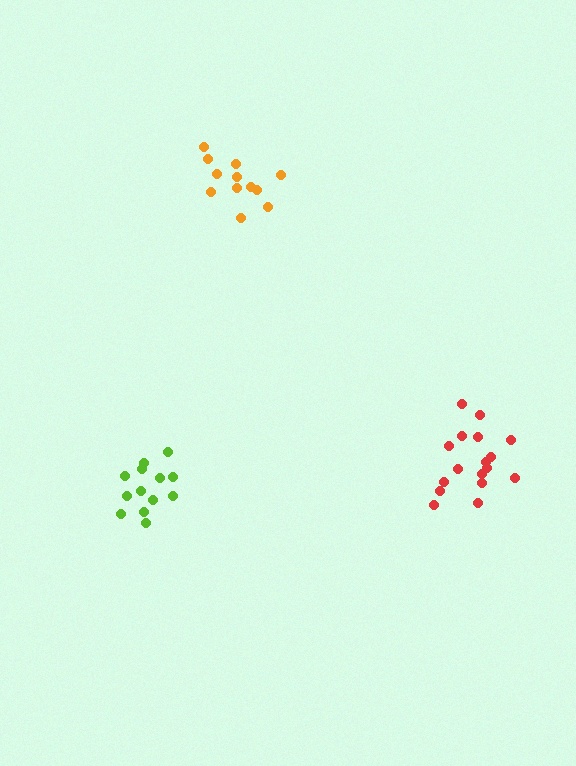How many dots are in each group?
Group 1: 13 dots, Group 2: 12 dots, Group 3: 17 dots (42 total).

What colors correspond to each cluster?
The clusters are colored: lime, orange, red.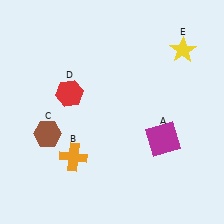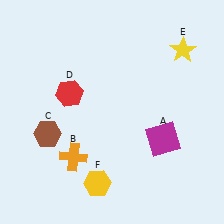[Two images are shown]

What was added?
A yellow hexagon (F) was added in Image 2.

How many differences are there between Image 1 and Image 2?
There is 1 difference between the two images.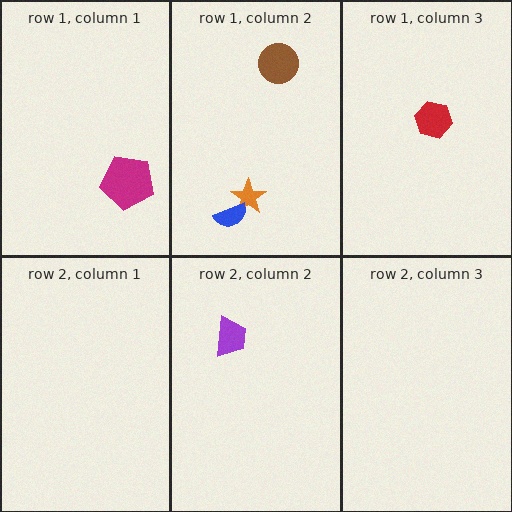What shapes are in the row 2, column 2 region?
The purple trapezoid.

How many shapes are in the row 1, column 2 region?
3.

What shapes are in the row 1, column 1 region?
The magenta pentagon.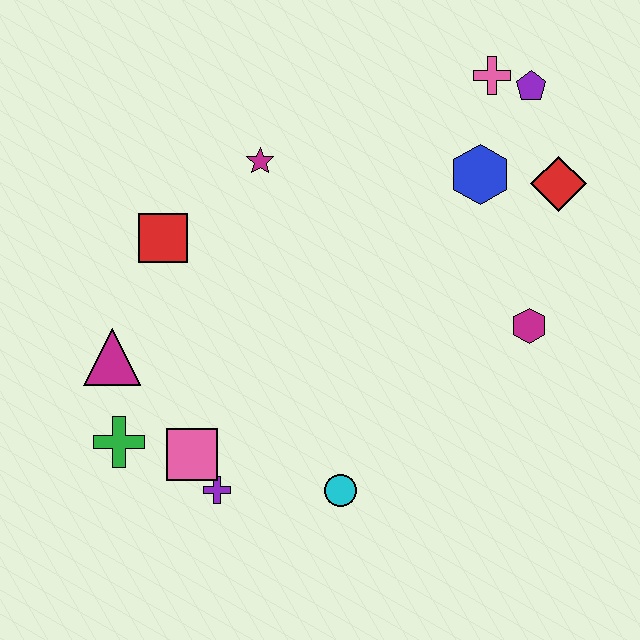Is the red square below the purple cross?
No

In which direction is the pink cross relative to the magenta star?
The pink cross is to the right of the magenta star.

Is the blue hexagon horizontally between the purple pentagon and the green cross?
Yes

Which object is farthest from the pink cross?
The green cross is farthest from the pink cross.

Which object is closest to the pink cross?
The purple pentagon is closest to the pink cross.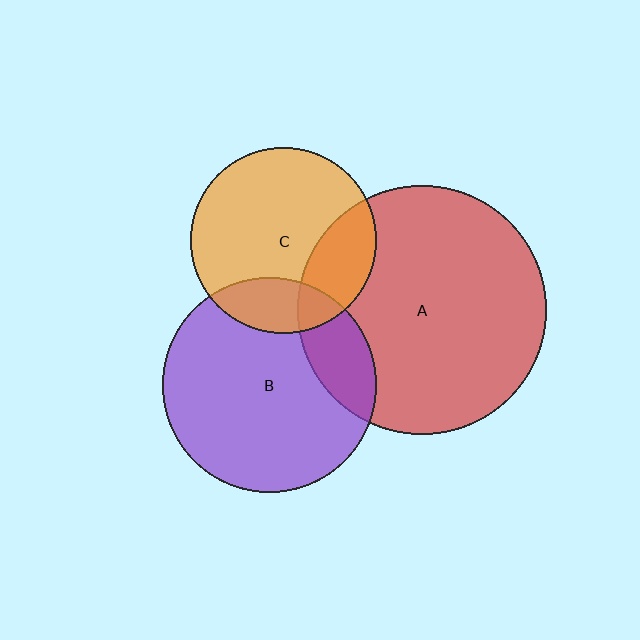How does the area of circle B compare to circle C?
Approximately 1.3 times.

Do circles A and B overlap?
Yes.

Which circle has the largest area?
Circle A (red).